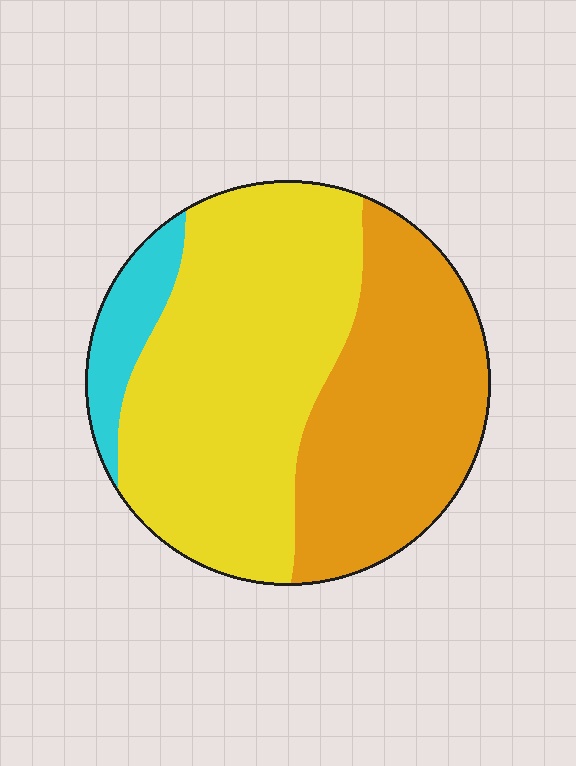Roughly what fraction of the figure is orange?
Orange takes up about three eighths (3/8) of the figure.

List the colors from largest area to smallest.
From largest to smallest: yellow, orange, cyan.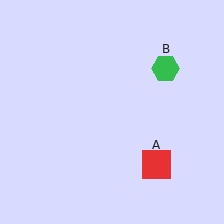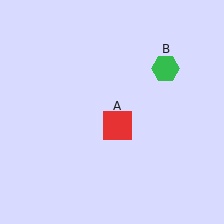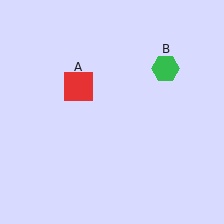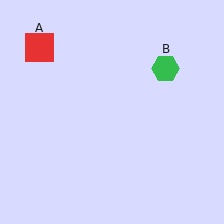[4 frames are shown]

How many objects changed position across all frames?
1 object changed position: red square (object A).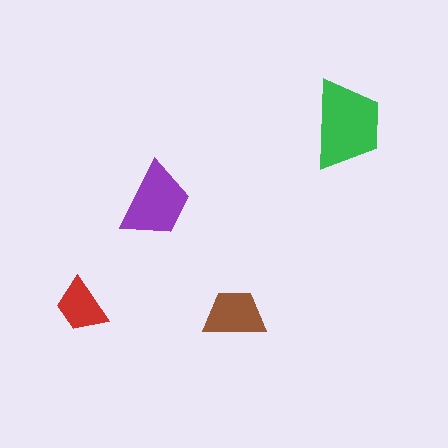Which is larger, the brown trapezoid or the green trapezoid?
The green one.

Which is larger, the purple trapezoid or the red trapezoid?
The purple one.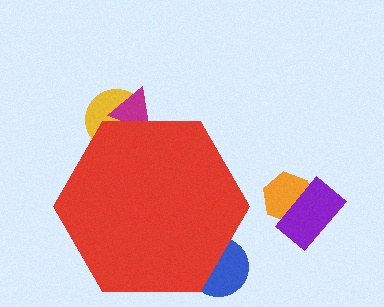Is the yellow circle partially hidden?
Yes, the yellow circle is partially hidden behind the red hexagon.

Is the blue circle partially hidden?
Yes, the blue circle is partially hidden behind the red hexagon.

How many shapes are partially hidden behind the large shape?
3 shapes are partially hidden.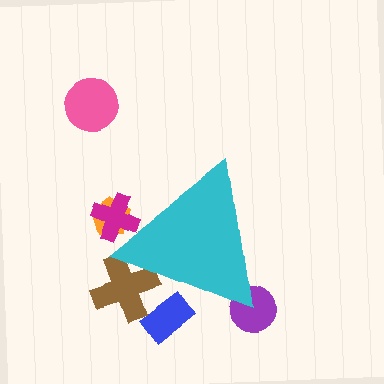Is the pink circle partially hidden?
No, the pink circle is fully visible.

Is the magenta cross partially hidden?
Yes, the magenta cross is partially hidden behind the cyan triangle.